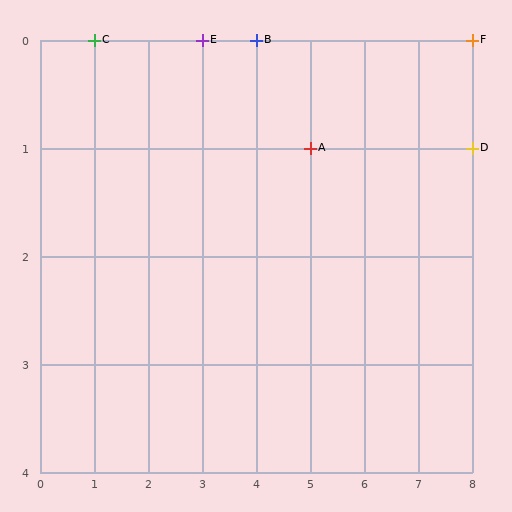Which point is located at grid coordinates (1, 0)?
Point C is at (1, 0).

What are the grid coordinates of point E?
Point E is at grid coordinates (3, 0).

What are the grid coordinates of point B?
Point B is at grid coordinates (4, 0).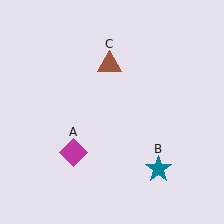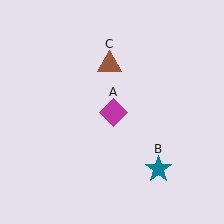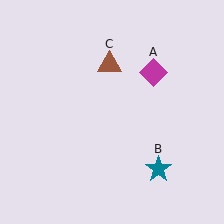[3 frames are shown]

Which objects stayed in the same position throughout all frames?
Teal star (object B) and brown triangle (object C) remained stationary.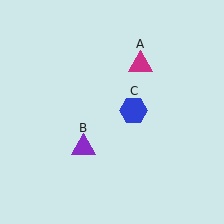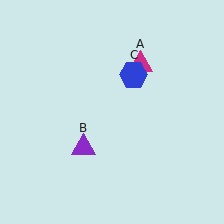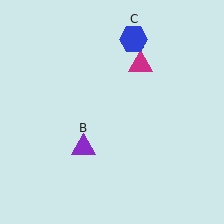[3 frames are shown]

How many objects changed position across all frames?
1 object changed position: blue hexagon (object C).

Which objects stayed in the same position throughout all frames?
Magenta triangle (object A) and purple triangle (object B) remained stationary.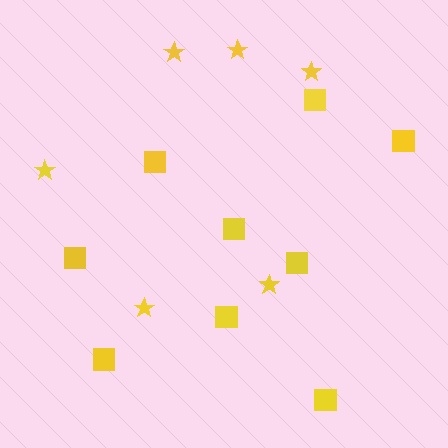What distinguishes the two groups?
There are 2 groups: one group of stars (6) and one group of squares (9).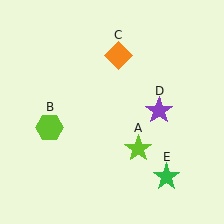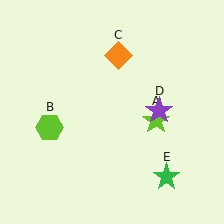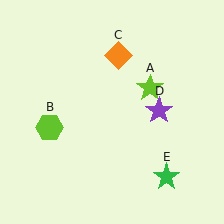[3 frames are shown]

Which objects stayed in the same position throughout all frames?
Lime hexagon (object B) and orange diamond (object C) and purple star (object D) and green star (object E) remained stationary.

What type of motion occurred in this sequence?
The lime star (object A) rotated counterclockwise around the center of the scene.